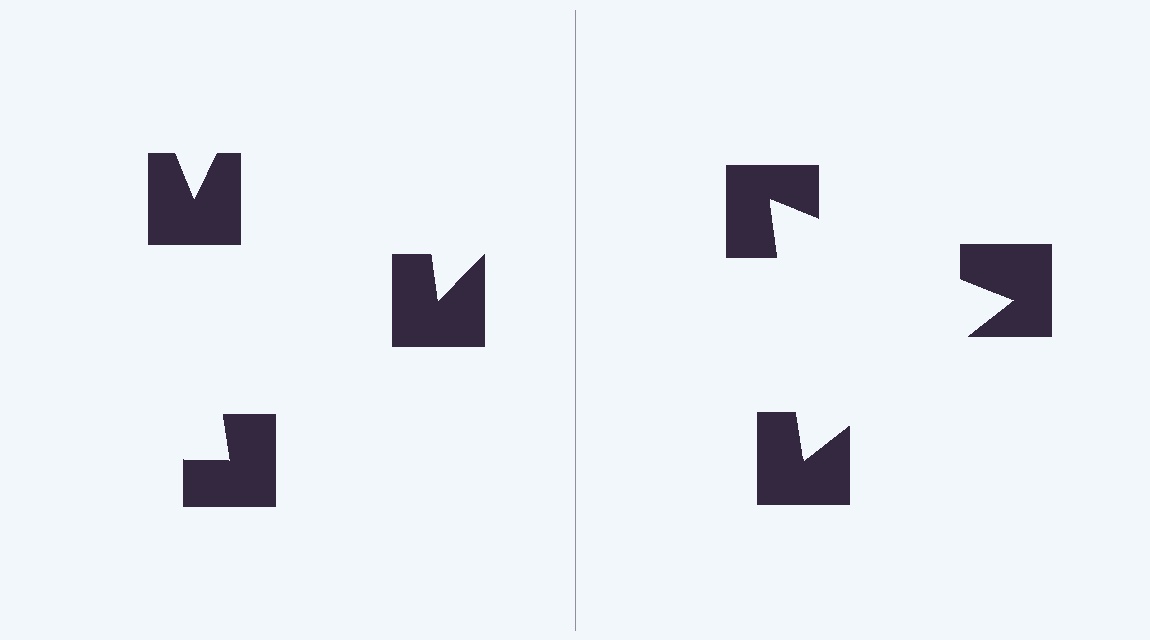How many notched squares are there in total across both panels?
6 — 3 on each side.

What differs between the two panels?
The notched squares are positioned identically on both sides; only the wedge orientations differ. On the right they align to a triangle; on the left they are misaligned.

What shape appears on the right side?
An illusory triangle.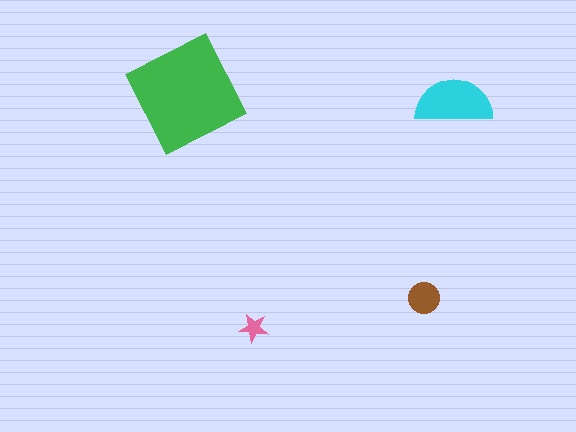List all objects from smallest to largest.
The pink star, the brown circle, the cyan semicircle, the green square.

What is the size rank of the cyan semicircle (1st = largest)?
2nd.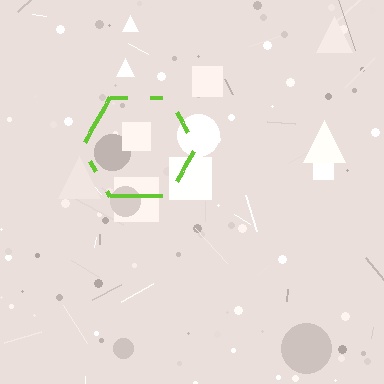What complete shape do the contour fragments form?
The contour fragments form a hexagon.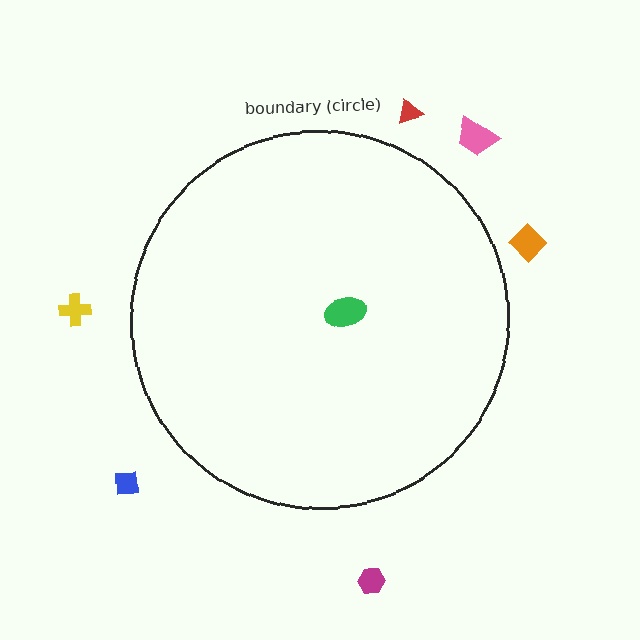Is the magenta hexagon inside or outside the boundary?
Outside.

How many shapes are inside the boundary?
1 inside, 6 outside.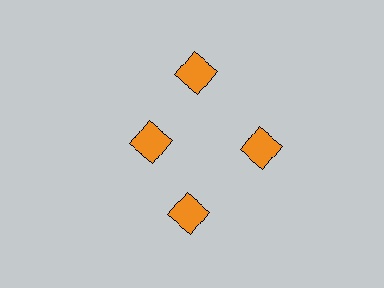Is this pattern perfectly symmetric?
No. The 4 orange diamonds are arranged in a ring, but one element near the 9 o'clock position is pulled inward toward the center, breaking the 4-fold rotational symmetry.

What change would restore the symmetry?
The symmetry would be restored by moving it outward, back onto the ring so that all 4 diamonds sit at equal angles and equal distance from the center.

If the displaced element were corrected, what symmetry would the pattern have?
It would have 4-fold rotational symmetry — the pattern would map onto itself every 90 degrees.